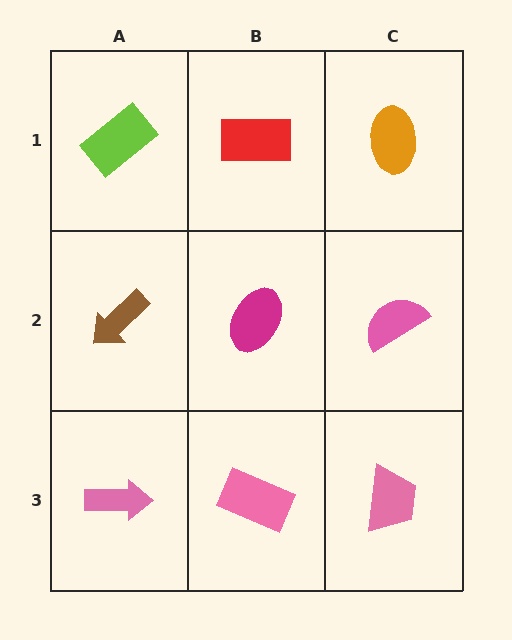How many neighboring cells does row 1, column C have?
2.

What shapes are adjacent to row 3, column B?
A magenta ellipse (row 2, column B), a pink arrow (row 3, column A), a pink trapezoid (row 3, column C).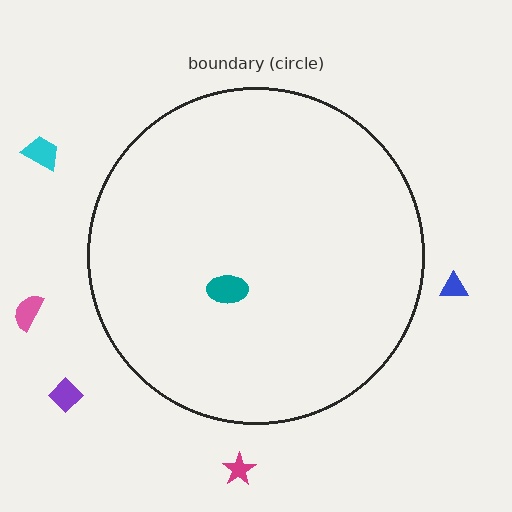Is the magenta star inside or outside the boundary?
Outside.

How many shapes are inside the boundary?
1 inside, 5 outside.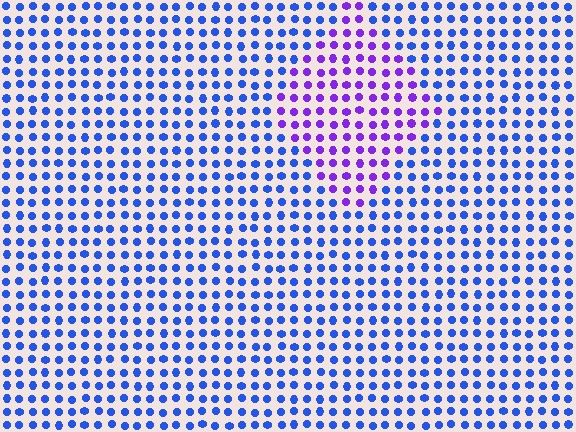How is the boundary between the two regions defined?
The boundary is defined purely by a slight shift in hue (about 44 degrees). Spacing, size, and orientation are identical on both sides.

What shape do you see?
I see a diamond.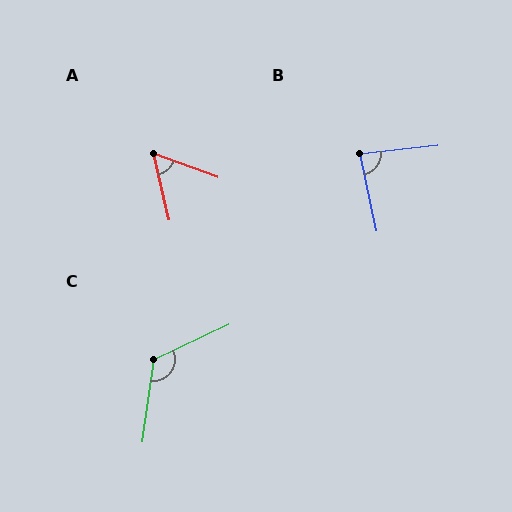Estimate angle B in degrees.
Approximately 84 degrees.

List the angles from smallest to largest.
A (57°), B (84°), C (123°).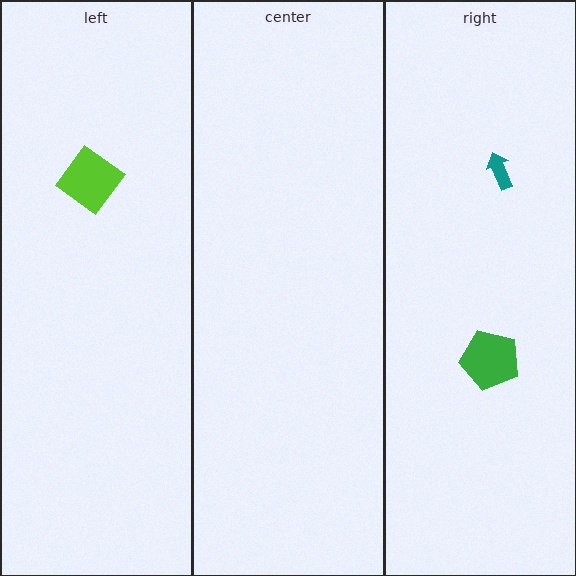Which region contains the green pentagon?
The right region.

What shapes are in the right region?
The green pentagon, the teal arrow.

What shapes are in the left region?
The lime diamond.